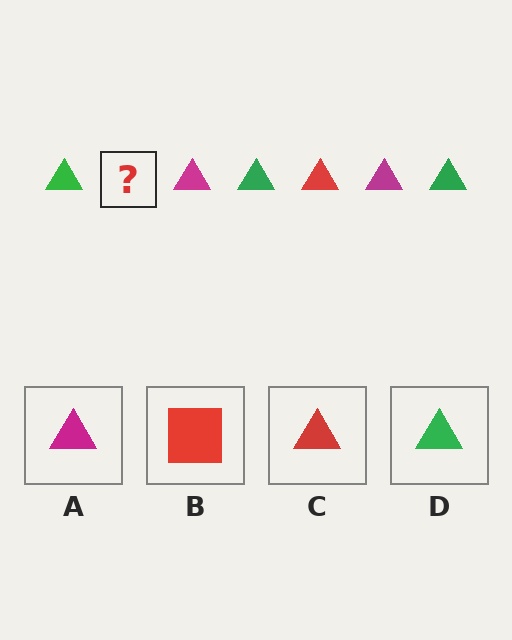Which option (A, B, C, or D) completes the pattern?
C.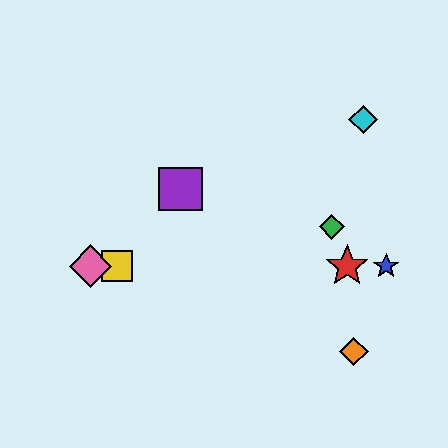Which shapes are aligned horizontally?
The red star, the blue star, the yellow square, the pink diamond are aligned horizontally.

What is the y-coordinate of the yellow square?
The yellow square is at y≈266.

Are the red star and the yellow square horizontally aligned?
Yes, both are at y≈266.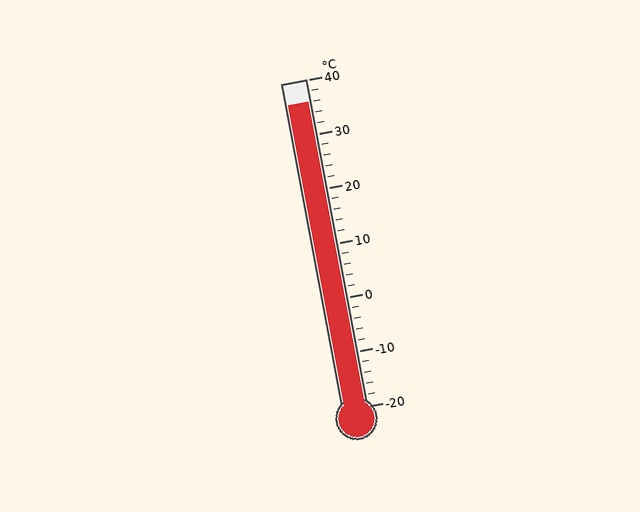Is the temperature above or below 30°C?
The temperature is above 30°C.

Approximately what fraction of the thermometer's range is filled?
The thermometer is filled to approximately 95% of its range.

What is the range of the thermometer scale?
The thermometer scale ranges from -20°C to 40°C.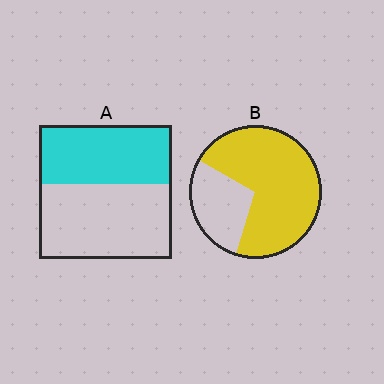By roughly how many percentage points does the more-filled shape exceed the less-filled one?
By roughly 30 percentage points (B over A).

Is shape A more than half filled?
No.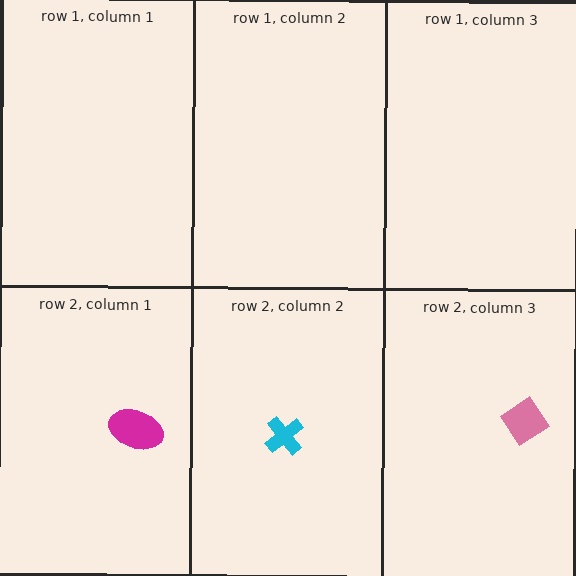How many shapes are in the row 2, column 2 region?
1.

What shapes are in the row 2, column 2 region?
The cyan cross.